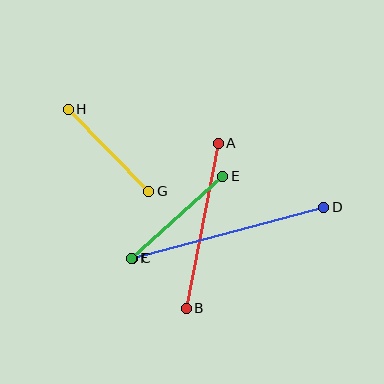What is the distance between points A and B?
The distance is approximately 168 pixels.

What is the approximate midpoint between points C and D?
The midpoint is at approximately (228, 233) pixels.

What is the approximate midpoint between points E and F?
The midpoint is at approximately (177, 217) pixels.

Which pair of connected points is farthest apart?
Points C and D are farthest apart.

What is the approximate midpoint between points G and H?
The midpoint is at approximately (108, 150) pixels.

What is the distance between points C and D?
The distance is approximately 197 pixels.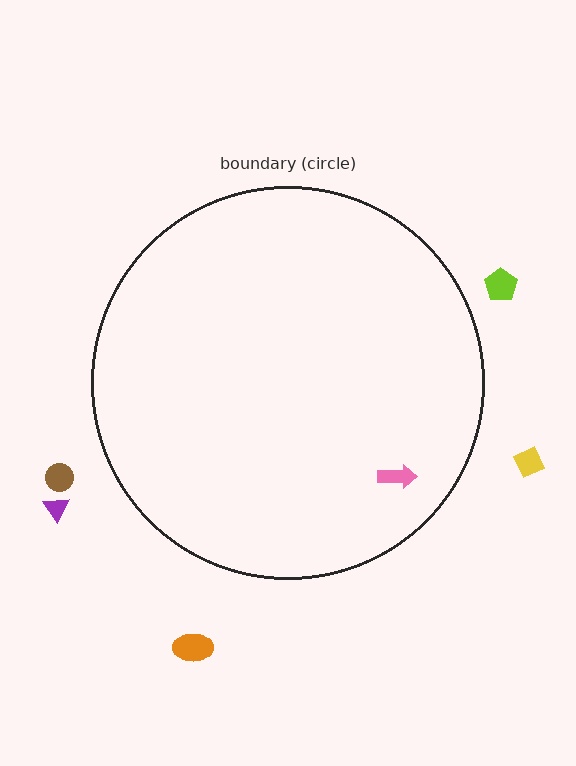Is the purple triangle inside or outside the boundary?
Outside.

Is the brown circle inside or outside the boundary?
Outside.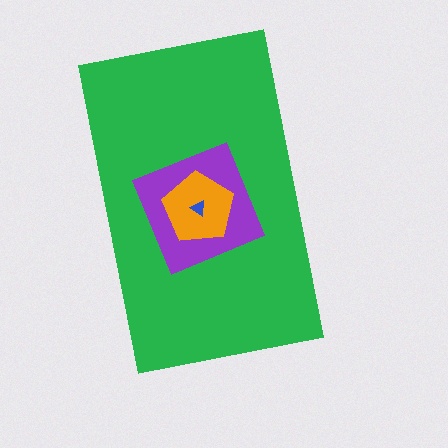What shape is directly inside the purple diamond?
The orange pentagon.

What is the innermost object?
The blue triangle.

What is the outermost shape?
The green rectangle.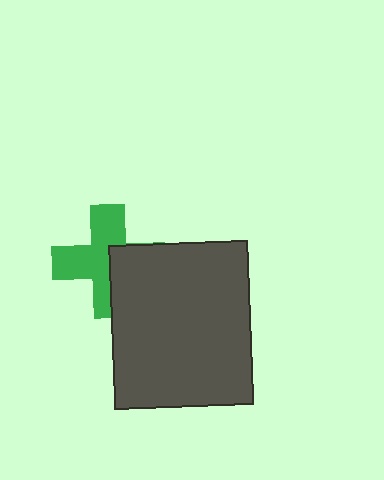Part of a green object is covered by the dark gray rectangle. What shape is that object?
It is a cross.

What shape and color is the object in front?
The object in front is a dark gray rectangle.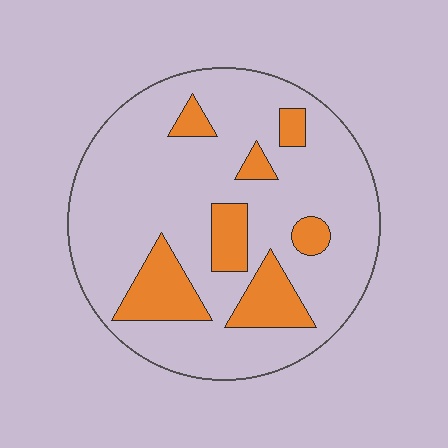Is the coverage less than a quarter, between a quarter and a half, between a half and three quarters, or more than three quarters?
Less than a quarter.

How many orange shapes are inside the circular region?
7.